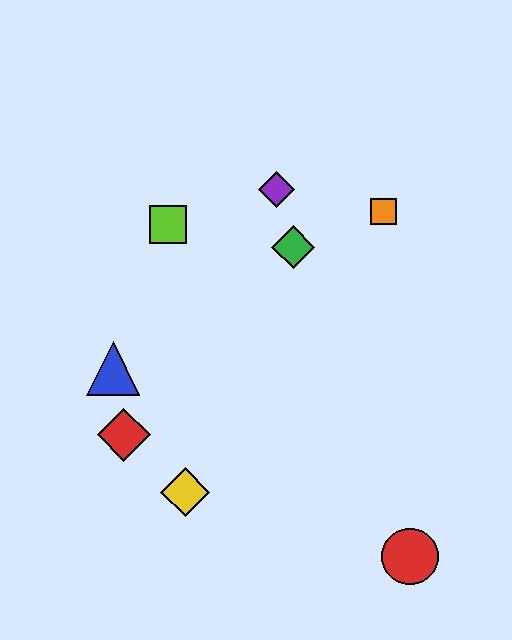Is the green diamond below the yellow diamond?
No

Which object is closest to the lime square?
The purple diamond is closest to the lime square.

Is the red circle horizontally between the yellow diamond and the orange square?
No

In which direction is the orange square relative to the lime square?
The orange square is to the right of the lime square.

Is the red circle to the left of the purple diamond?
No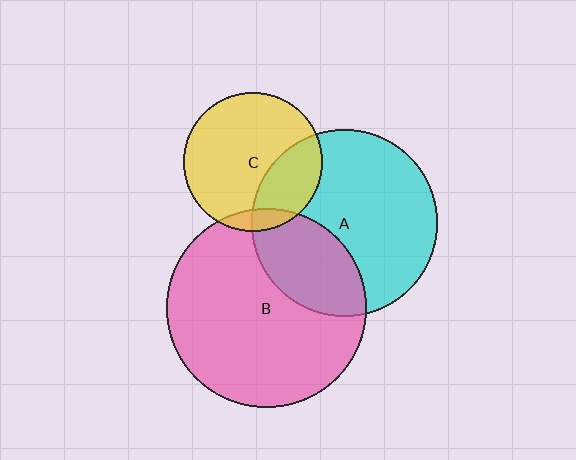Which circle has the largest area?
Circle B (pink).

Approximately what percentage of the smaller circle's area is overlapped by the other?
Approximately 30%.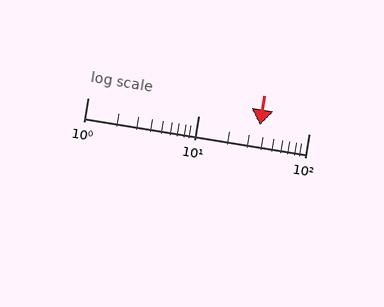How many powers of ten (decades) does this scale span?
The scale spans 2 decades, from 1 to 100.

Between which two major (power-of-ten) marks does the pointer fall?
The pointer is between 10 and 100.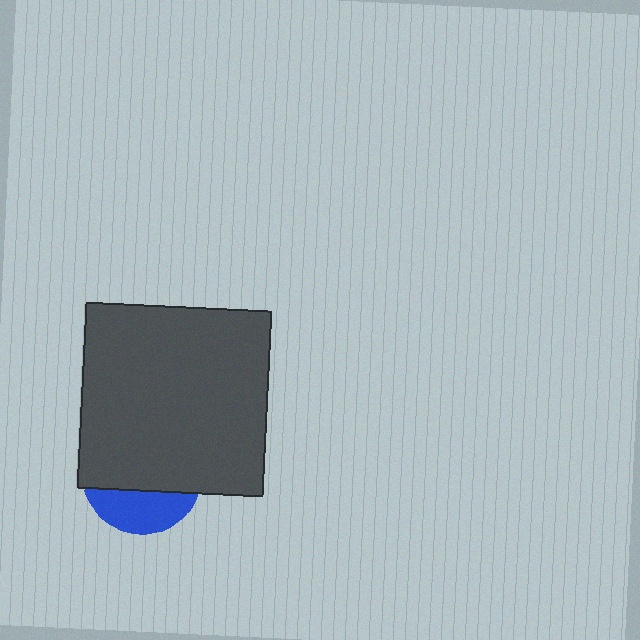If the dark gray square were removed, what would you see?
You would see the complete blue circle.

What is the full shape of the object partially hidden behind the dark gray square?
The partially hidden object is a blue circle.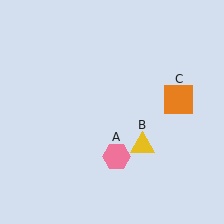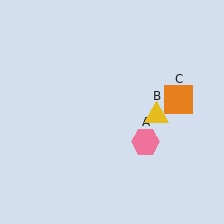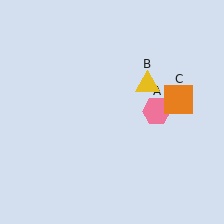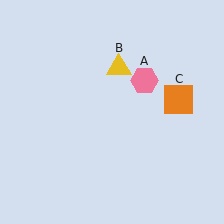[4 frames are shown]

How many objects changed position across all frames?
2 objects changed position: pink hexagon (object A), yellow triangle (object B).